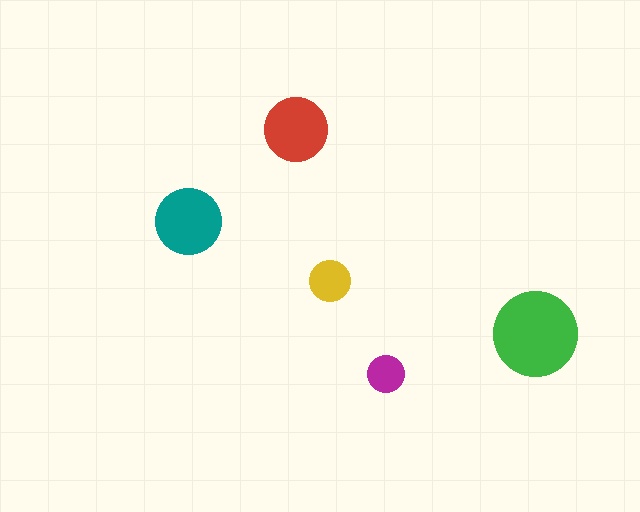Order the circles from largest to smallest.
the green one, the teal one, the red one, the yellow one, the magenta one.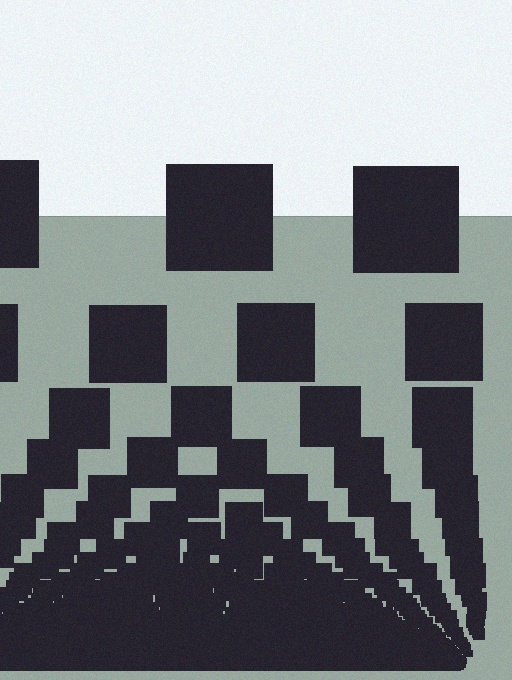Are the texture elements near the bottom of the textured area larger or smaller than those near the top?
Smaller. The gradient is inverted — elements near the bottom are smaller and denser.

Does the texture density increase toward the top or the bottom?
Density increases toward the bottom.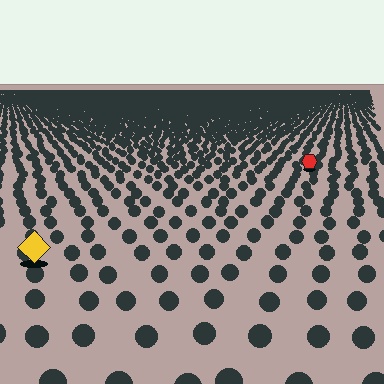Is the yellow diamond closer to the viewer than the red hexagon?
Yes. The yellow diamond is closer — you can tell from the texture gradient: the ground texture is coarser near it.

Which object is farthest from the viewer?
The red hexagon is farthest from the viewer. It appears smaller and the ground texture around it is denser.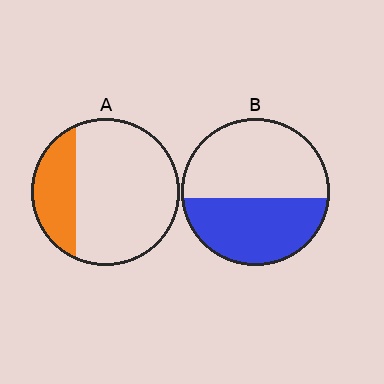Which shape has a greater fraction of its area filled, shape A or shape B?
Shape B.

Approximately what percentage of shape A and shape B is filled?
A is approximately 25% and B is approximately 45%.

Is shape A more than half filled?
No.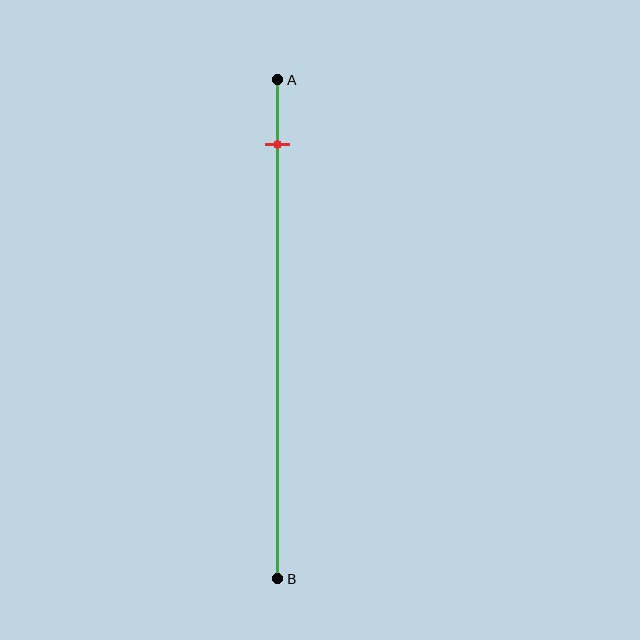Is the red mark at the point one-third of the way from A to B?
No, the mark is at about 15% from A, not at the 33% one-third point.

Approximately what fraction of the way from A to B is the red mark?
The red mark is approximately 15% of the way from A to B.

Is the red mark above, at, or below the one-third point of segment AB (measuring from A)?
The red mark is above the one-third point of segment AB.